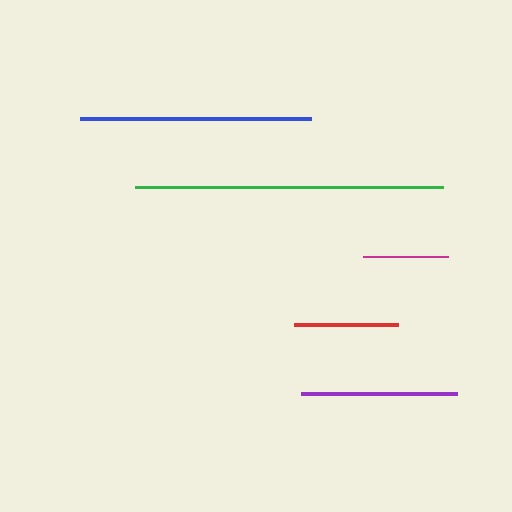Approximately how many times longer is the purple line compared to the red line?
The purple line is approximately 1.5 times the length of the red line.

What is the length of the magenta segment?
The magenta segment is approximately 85 pixels long.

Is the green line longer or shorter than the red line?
The green line is longer than the red line.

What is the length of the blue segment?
The blue segment is approximately 231 pixels long.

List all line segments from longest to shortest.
From longest to shortest: green, blue, purple, red, magenta.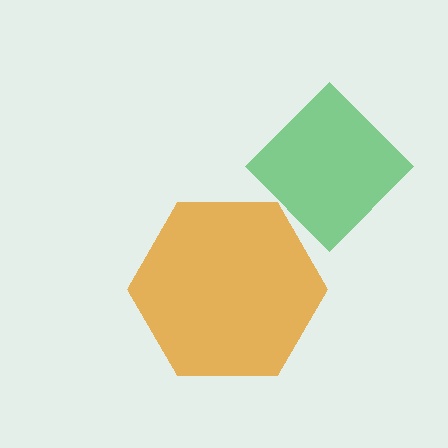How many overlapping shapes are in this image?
There are 2 overlapping shapes in the image.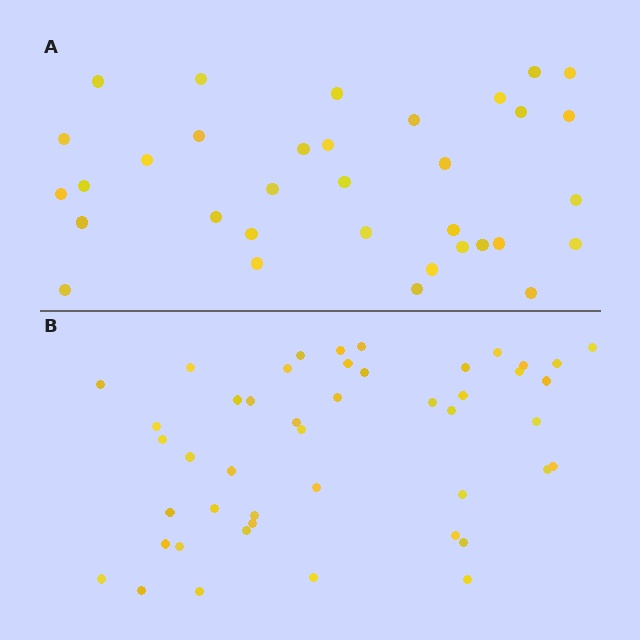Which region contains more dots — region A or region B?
Region B (the bottom region) has more dots.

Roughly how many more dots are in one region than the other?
Region B has roughly 12 or so more dots than region A.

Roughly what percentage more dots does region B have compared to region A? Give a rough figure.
About 35% more.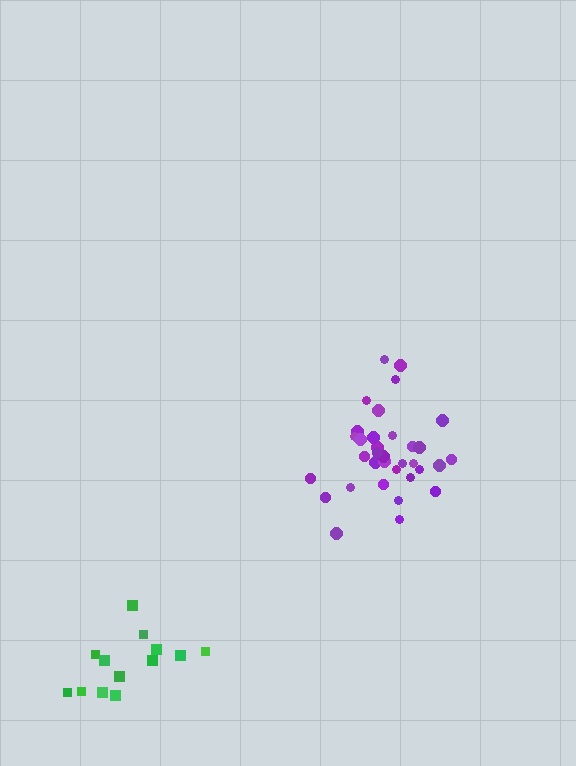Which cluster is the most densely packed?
Purple.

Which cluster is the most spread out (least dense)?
Green.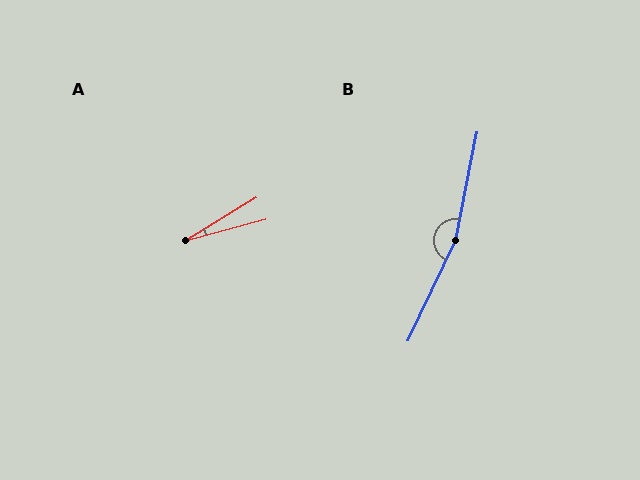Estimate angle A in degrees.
Approximately 17 degrees.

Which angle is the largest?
B, at approximately 166 degrees.